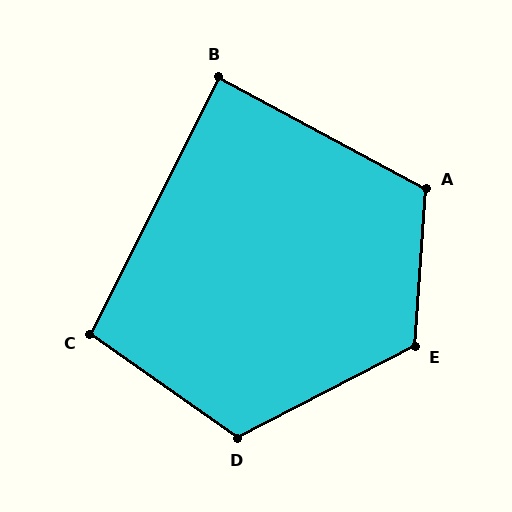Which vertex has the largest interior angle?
E, at approximately 121 degrees.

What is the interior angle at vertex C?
Approximately 99 degrees (obtuse).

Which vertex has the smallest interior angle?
B, at approximately 88 degrees.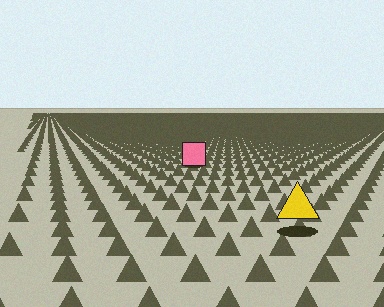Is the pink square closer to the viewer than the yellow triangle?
No. The yellow triangle is closer — you can tell from the texture gradient: the ground texture is coarser near it.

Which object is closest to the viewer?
The yellow triangle is closest. The texture marks near it are larger and more spread out.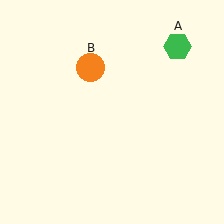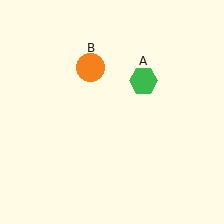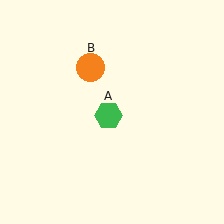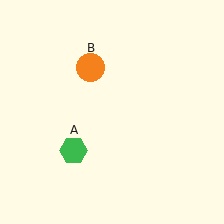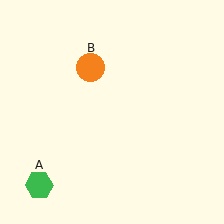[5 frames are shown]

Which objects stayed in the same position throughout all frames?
Orange circle (object B) remained stationary.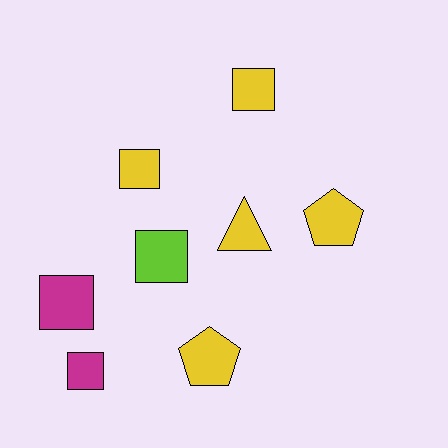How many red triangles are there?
There are no red triangles.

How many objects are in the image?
There are 8 objects.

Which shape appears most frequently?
Square, with 5 objects.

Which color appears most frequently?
Yellow, with 5 objects.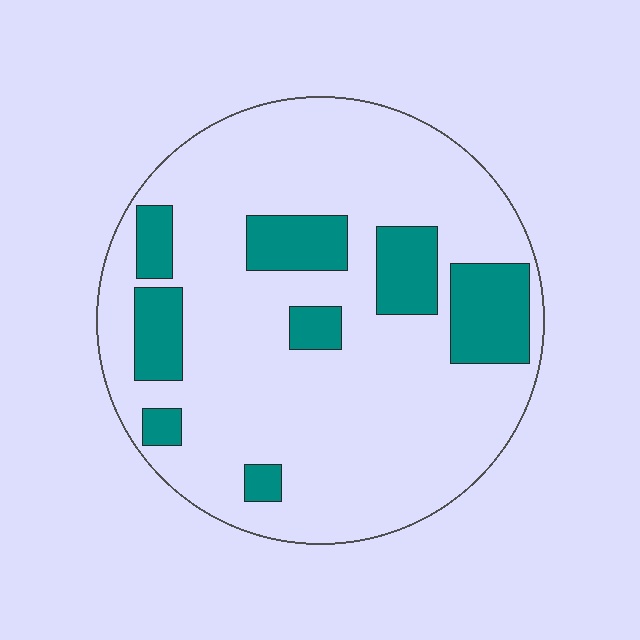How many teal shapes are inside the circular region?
8.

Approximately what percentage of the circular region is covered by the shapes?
Approximately 20%.